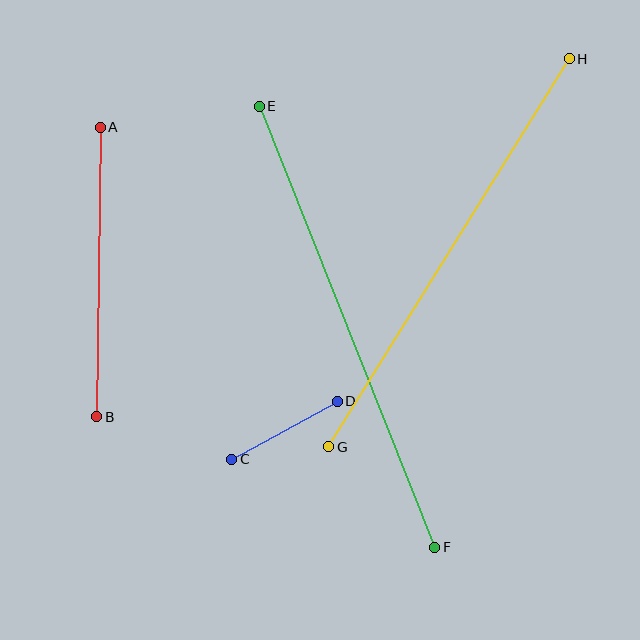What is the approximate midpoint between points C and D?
The midpoint is at approximately (284, 430) pixels.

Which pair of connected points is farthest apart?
Points E and F are farthest apart.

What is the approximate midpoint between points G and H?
The midpoint is at approximately (449, 253) pixels.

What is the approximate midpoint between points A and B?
The midpoint is at approximately (99, 272) pixels.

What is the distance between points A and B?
The distance is approximately 290 pixels.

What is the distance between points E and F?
The distance is approximately 475 pixels.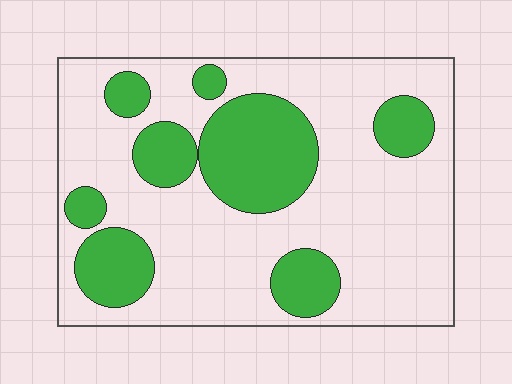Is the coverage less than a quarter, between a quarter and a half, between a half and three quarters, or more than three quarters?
Between a quarter and a half.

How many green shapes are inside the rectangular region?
8.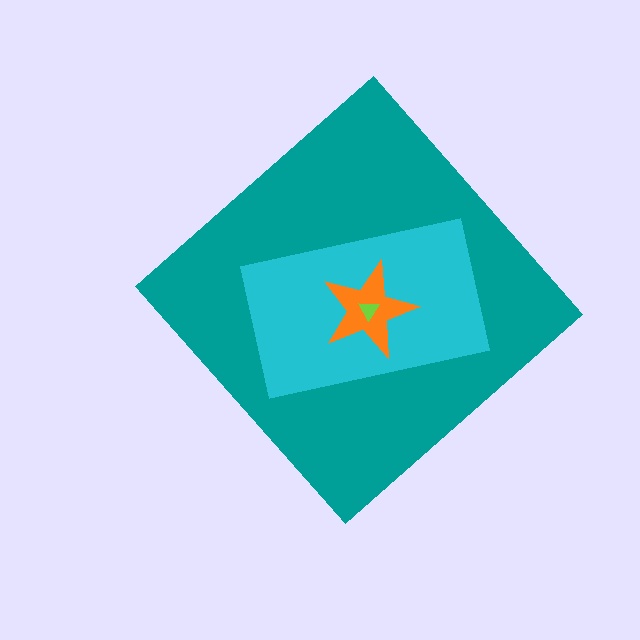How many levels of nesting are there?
4.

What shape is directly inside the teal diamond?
The cyan rectangle.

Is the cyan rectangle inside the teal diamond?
Yes.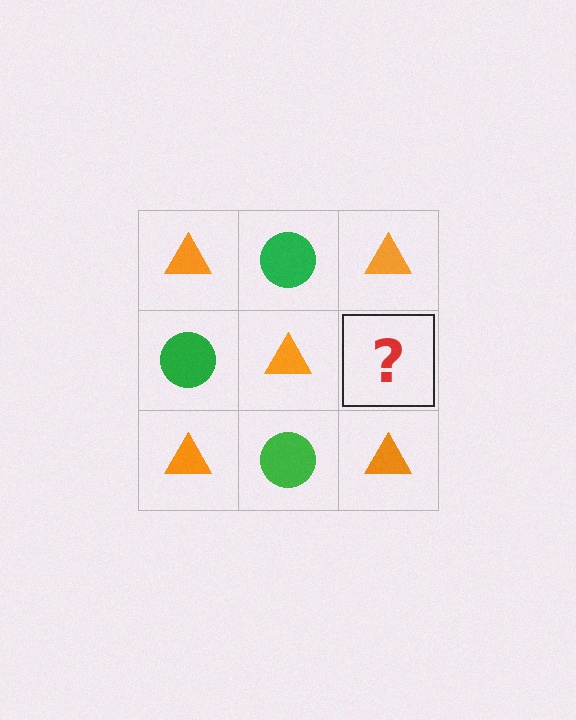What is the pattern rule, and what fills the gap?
The rule is that it alternates orange triangle and green circle in a checkerboard pattern. The gap should be filled with a green circle.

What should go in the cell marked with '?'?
The missing cell should contain a green circle.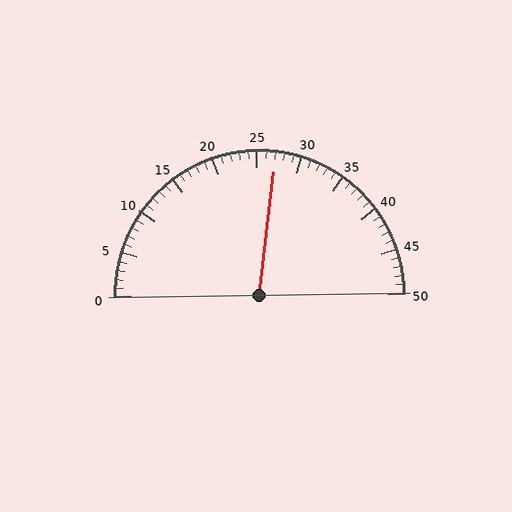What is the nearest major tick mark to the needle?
The nearest major tick mark is 25.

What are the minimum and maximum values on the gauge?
The gauge ranges from 0 to 50.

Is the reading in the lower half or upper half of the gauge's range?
The reading is in the upper half of the range (0 to 50).